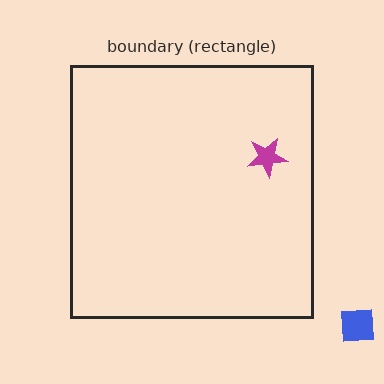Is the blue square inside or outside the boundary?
Outside.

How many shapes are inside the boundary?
1 inside, 1 outside.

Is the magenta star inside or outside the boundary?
Inside.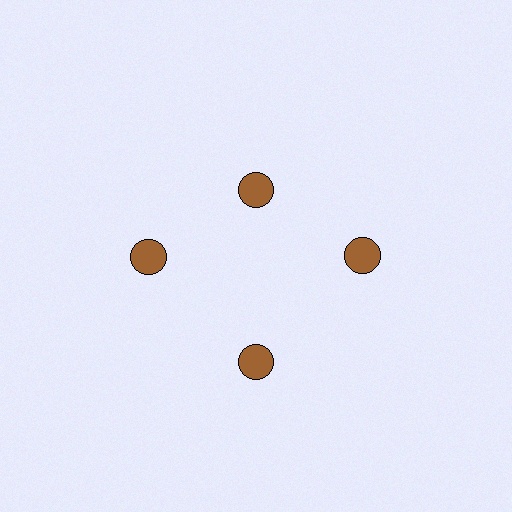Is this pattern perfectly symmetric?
No. The 4 brown circles are arranged in a ring, but one element near the 12 o'clock position is pulled inward toward the center, breaking the 4-fold rotational symmetry.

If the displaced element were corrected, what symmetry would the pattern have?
It would have 4-fold rotational symmetry — the pattern would map onto itself every 90 degrees.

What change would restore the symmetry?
The symmetry would be restored by moving it outward, back onto the ring so that all 4 circles sit at equal angles and equal distance from the center.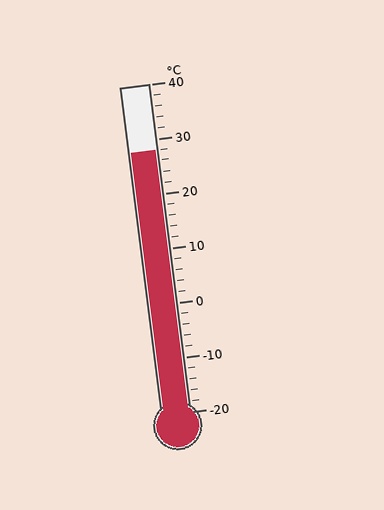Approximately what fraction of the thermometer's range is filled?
The thermometer is filled to approximately 80% of its range.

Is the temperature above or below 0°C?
The temperature is above 0°C.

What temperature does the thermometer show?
The thermometer shows approximately 28°C.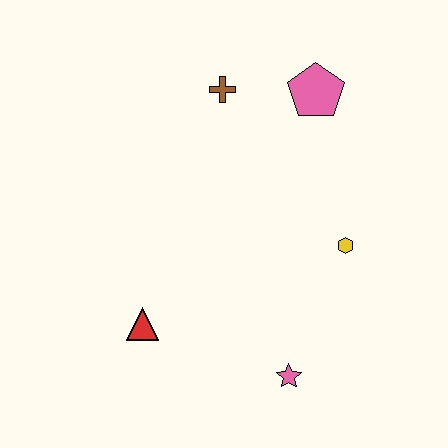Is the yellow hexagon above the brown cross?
No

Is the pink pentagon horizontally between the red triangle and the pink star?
No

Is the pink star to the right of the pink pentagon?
No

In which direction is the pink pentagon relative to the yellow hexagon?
The pink pentagon is above the yellow hexagon.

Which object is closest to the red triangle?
The pink star is closest to the red triangle.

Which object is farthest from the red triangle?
The pink pentagon is farthest from the red triangle.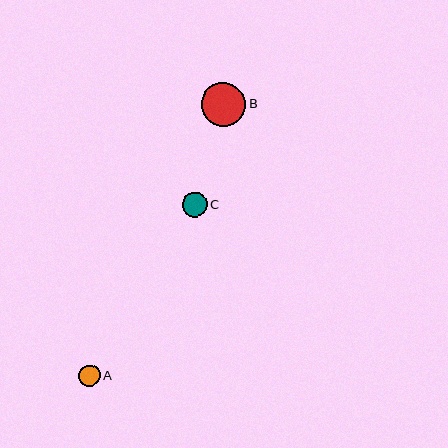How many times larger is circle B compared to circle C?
Circle B is approximately 1.7 times the size of circle C.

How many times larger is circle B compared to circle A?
Circle B is approximately 2.1 times the size of circle A.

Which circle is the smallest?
Circle A is the smallest with a size of approximately 21 pixels.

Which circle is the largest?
Circle B is the largest with a size of approximately 44 pixels.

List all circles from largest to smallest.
From largest to smallest: B, C, A.